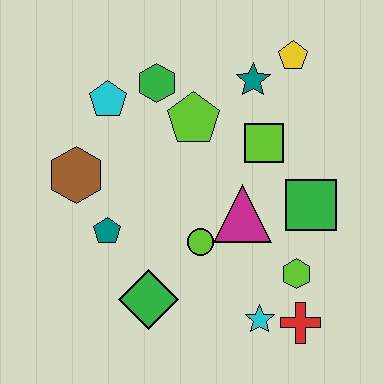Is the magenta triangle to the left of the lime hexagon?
Yes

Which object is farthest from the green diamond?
The yellow pentagon is farthest from the green diamond.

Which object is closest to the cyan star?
The red cross is closest to the cyan star.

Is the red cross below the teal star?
Yes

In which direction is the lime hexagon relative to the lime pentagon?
The lime hexagon is below the lime pentagon.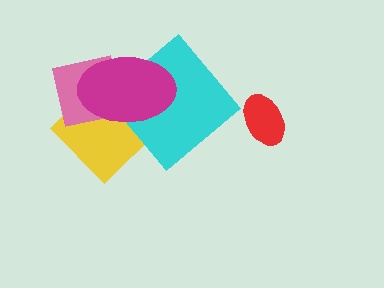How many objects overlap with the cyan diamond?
2 objects overlap with the cyan diamond.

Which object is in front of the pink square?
The magenta ellipse is in front of the pink square.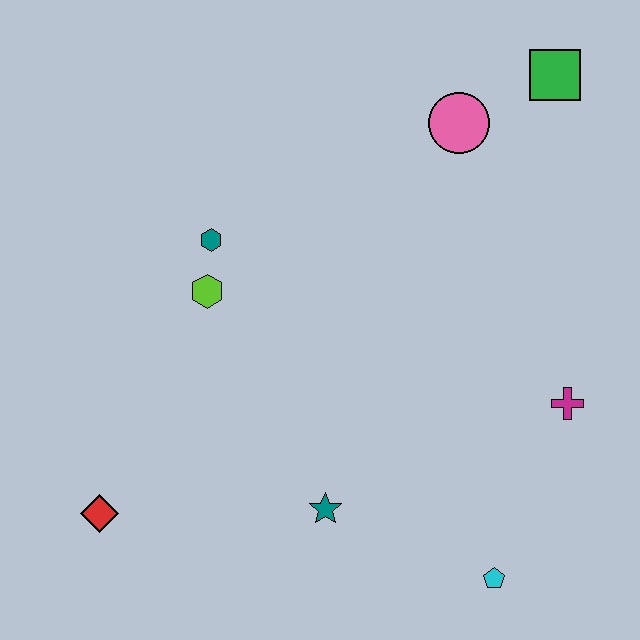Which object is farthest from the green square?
The red diamond is farthest from the green square.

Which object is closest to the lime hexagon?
The teal hexagon is closest to the lime hexagon.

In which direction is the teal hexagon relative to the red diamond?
The teal hexagon is above the red diamond.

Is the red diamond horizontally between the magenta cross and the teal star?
No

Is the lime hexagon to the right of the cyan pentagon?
No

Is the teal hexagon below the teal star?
No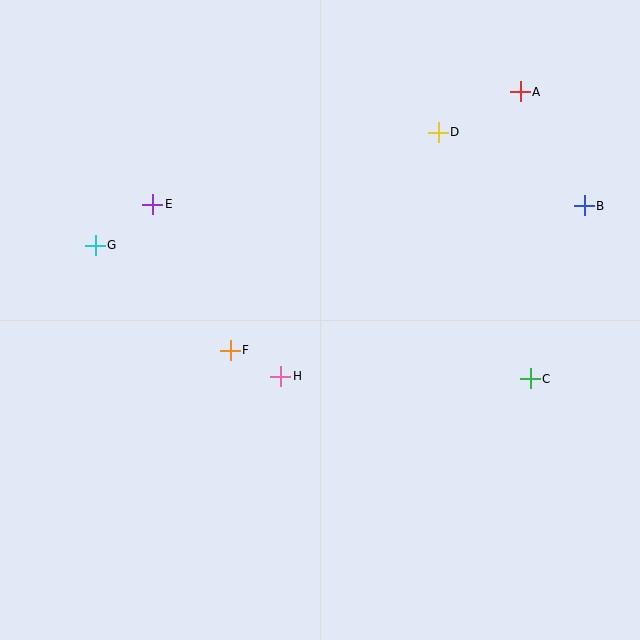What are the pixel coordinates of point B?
Point B is at (584, 206).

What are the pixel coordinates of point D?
Point D is at (438, 132).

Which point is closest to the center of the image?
Point H at (281, 376) is closest to the center.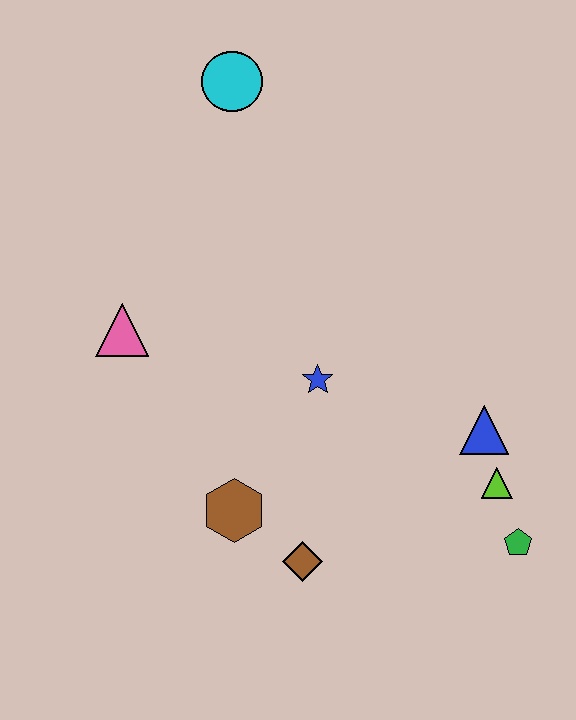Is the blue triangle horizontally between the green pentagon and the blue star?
Yes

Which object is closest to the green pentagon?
The lime triangle is closest to the green pentagon.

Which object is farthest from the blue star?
The cyan circle is farthest from the blue star.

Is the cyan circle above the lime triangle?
Yes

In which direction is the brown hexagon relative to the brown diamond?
The brown hexagon is to the left of the brown diamond.